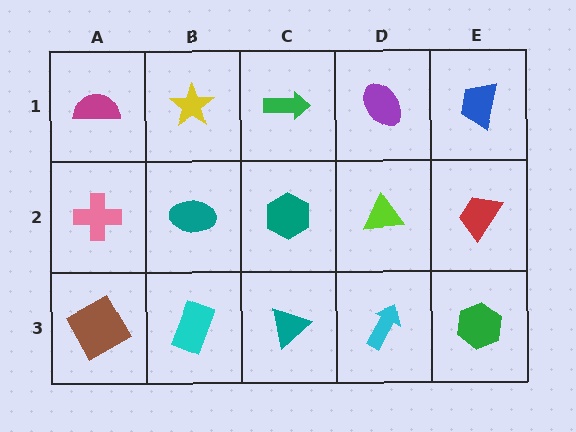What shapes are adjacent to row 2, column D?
A purple ellipse (row 1, column D), a cyan arrow (row 3, column D), a teal hexagon (row 2, column C), a red trapezoid (row 2, column E).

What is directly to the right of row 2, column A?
A teal ellipse.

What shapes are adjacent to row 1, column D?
A lime triangle (row 2, column D), a green arrow (row 1, column C), a blue trapezoid (row 1, column E).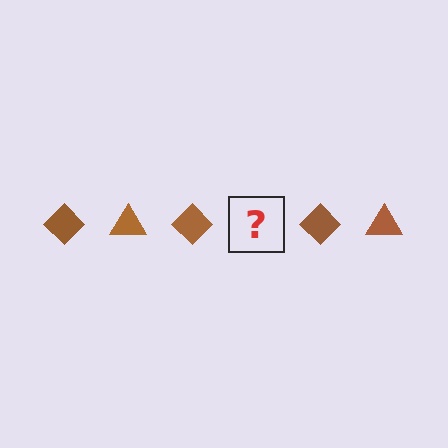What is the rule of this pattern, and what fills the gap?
The rule is that the pattern cycles through diamond, triangle shapes in brown. The gap should be filled with a brown triangle.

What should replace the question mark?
The question mark should be replaced with a brown triangle.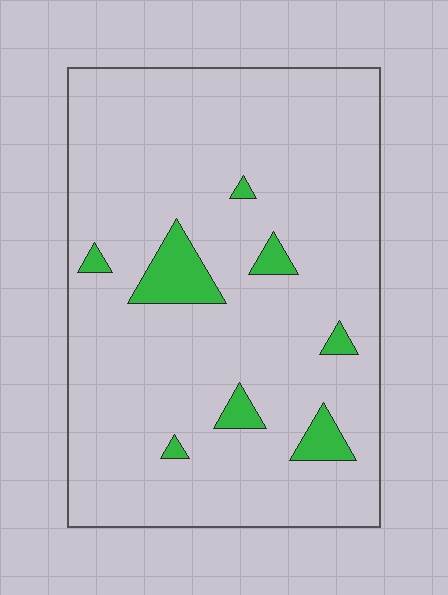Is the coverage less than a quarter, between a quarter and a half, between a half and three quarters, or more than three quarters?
Less than a quarter.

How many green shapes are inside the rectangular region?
8.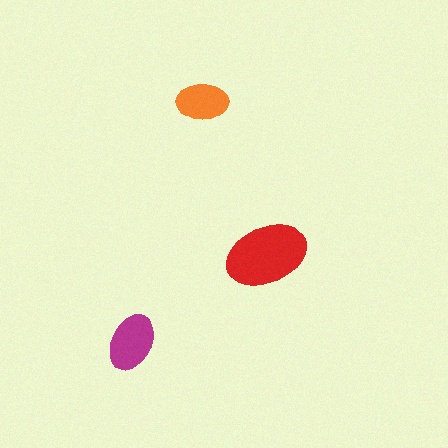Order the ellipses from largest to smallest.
the red one, the magenta one, the orange one.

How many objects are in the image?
There are 3 objects in the image.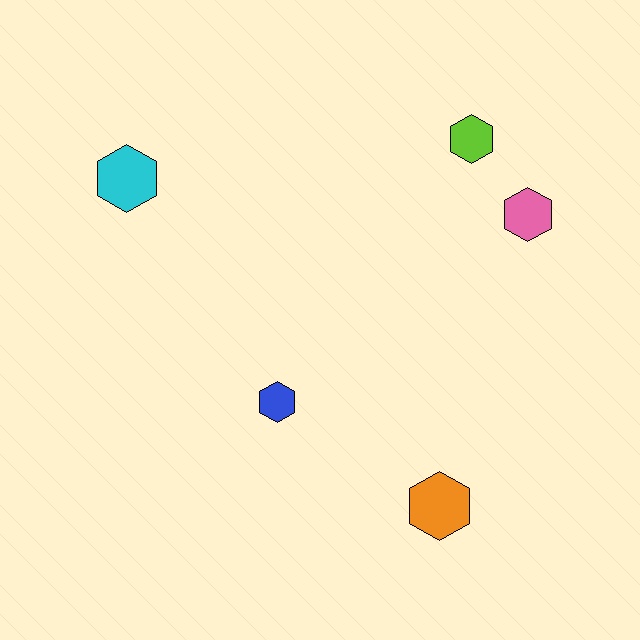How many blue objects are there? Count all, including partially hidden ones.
There is 1 blue object.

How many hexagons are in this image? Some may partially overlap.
There are 5 hexagons.